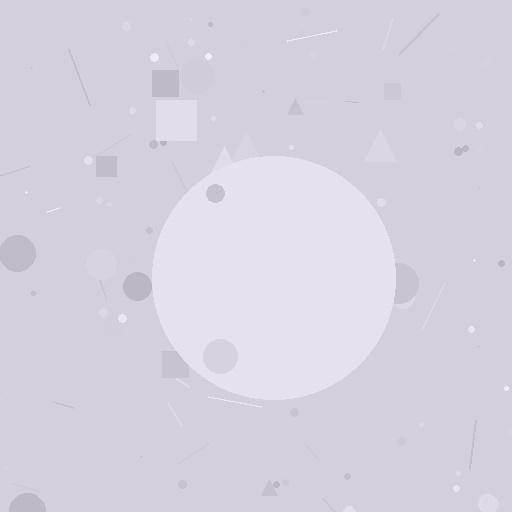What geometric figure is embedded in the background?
A circle is embedded in the background.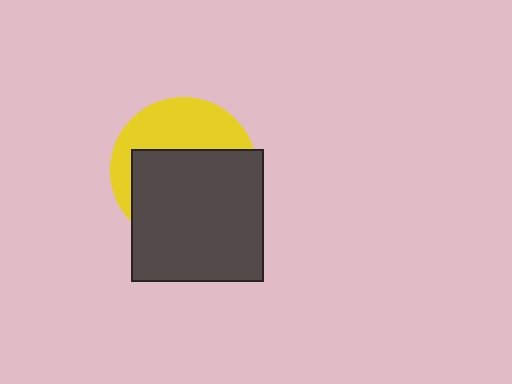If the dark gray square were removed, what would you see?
You would see the complete yellow circle.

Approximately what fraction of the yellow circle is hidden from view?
Roughly 61% of the yellow circle is hidden behind the dark gray square.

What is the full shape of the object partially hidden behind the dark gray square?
The partially hidden object is a yellow circle.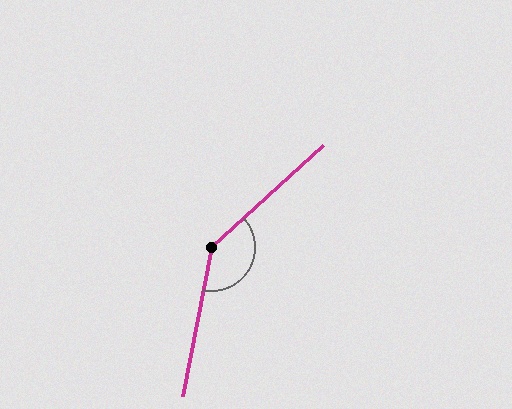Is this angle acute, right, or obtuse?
It is obtuse.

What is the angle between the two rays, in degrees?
Approximately 143 degrees.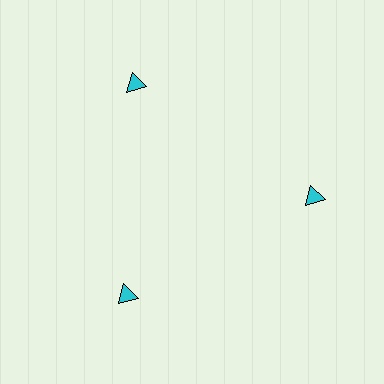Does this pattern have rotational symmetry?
Yes, this pattern has 3-fold rotational symmetry. It looks the same after rotating 120 degrees around the center.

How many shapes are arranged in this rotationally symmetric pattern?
There are 3 shapes, arranged in 3 groups of 1.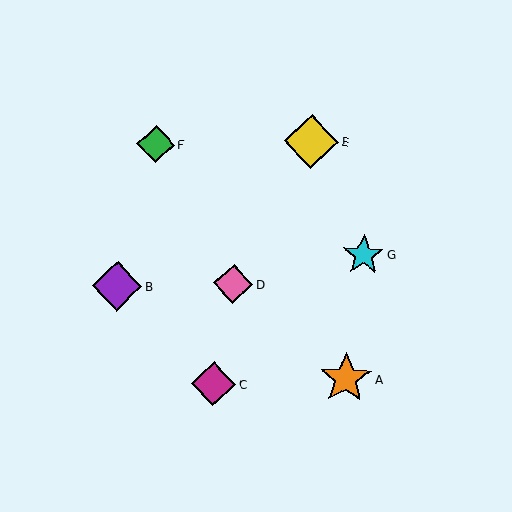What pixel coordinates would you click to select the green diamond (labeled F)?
Click at (155, 144) to select the green diamond F.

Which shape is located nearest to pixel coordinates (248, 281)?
The pink diamond (labeled D) at (233, 284) is nearest to that location.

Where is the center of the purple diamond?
The center of the purple diamond is at (117, 286).